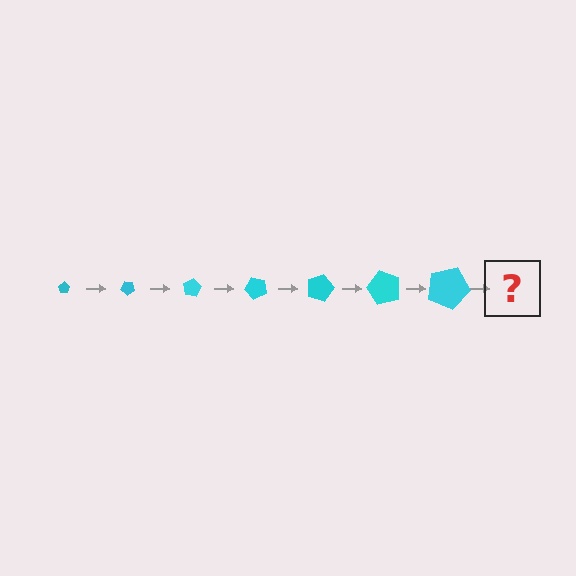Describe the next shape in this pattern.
It should be a pentagon, larger than the previous one and rotated 280 degrees from the start.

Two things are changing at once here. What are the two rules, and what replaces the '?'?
The two rules are that the pentagon grows larger each step and it rotates 40 degrees each step. The '?' should be a pentagon, larger than the previous one and rotated 280 degrees from the start.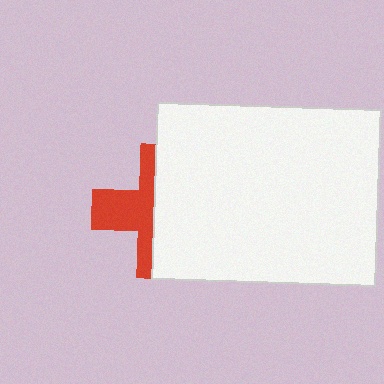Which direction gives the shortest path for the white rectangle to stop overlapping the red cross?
Moving right gives the shortest separation.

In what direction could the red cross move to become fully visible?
The red cross could move left. That would shift it out from behind the white rectangle entirely.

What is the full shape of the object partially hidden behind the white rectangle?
The partially hidden object is a red cross.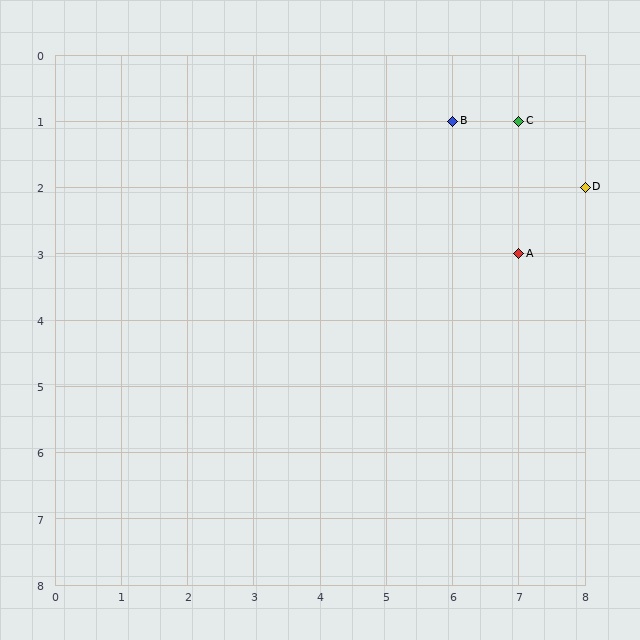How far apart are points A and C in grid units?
Points A and C are 2 rows apart.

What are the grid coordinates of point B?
Point B is at grid coordinates (6, 1).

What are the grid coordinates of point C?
Point C is at grid coordinates (7, 1).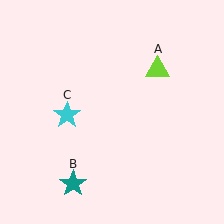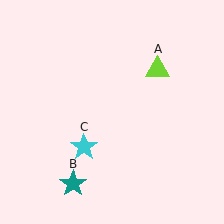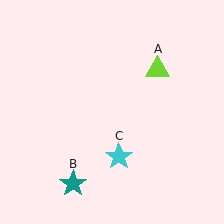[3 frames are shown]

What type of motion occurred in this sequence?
The cyan star (object C) rotated counterclockwise around the center of the scene.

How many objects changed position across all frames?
1 object changed position: cyan star (object C).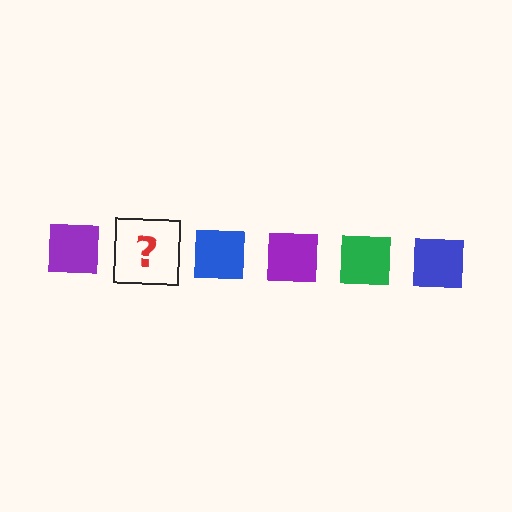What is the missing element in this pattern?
The missing element is a green square.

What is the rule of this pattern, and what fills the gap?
The rule is that the pattern cycles through purple, green, blue squares. The gap should be filled with a green square.